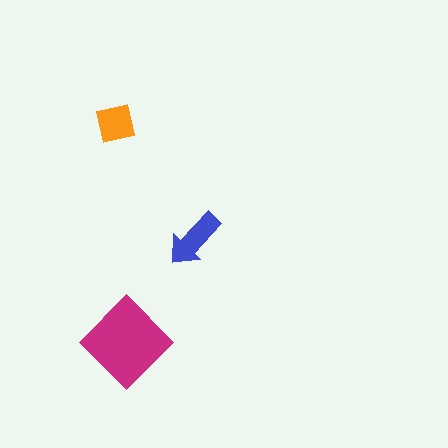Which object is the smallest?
The orange square.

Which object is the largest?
The magenta diamond.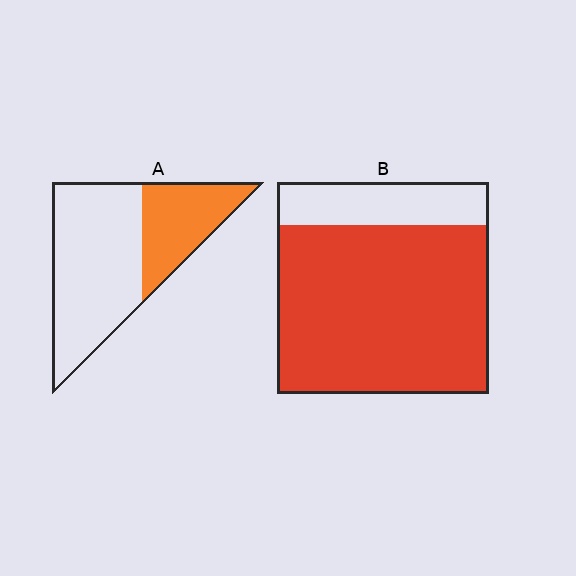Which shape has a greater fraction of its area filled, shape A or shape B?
Shape B.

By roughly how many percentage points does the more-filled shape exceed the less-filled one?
By roughly 45 percentage points (B over A).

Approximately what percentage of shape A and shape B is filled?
A is approximately 35% and B is approximately 80%.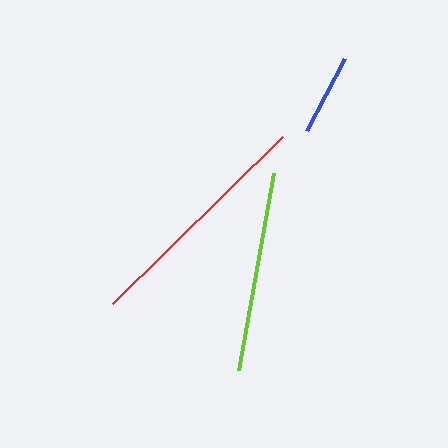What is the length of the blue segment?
The blue segment is approximately 82 pixels long.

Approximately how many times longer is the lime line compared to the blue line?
The lime line is approximately 2.4 times the length of the blue line.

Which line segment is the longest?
The red line is the longest at approximately 239 pixels.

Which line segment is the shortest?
The blue line is the shortest at approximately 82 pixels.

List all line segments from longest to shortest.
From longest to shortest: red, lime, blue.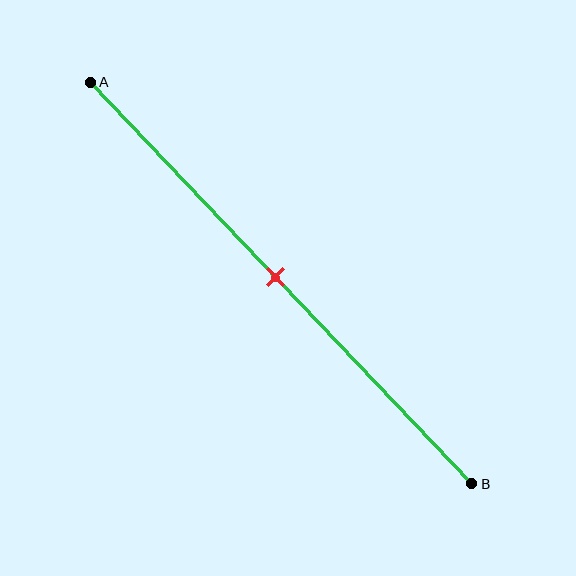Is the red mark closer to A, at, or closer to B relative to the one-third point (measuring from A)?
The red mark is closer to point B than the one-third point of segment AB.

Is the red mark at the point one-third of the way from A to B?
No, the mark is at about 50% from A, not at the 33% one-third point.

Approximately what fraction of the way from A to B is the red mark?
The red mark is approximately 50% of the way from A to B.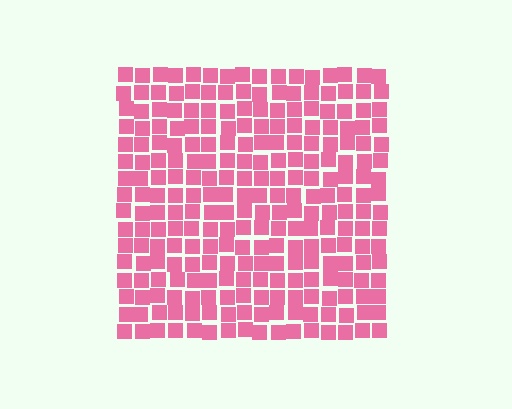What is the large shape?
The large shape is a square.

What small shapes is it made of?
It is made of small squares.